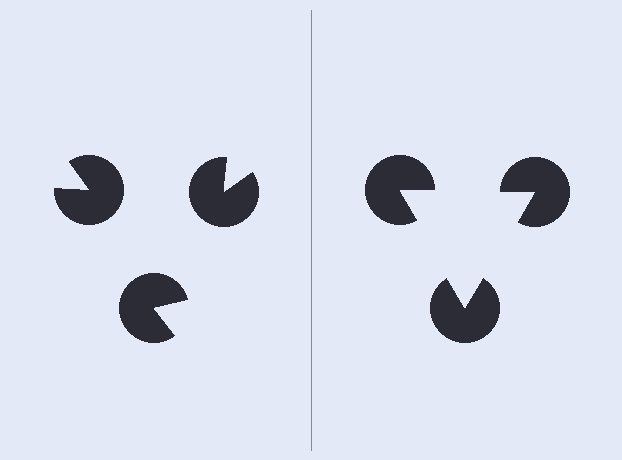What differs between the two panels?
The pac-man discs are positioned identically on both sides; only the wedge orientations differ. On the right they align to a triangle; on the left they are misaligned.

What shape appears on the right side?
An illusory triangle.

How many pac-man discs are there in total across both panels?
6 — 3 on each side.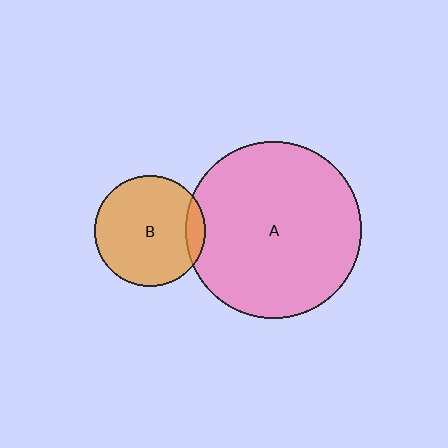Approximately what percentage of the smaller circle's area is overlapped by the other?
Approximately 10%.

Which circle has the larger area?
Circle A (pink).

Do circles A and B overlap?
Yes.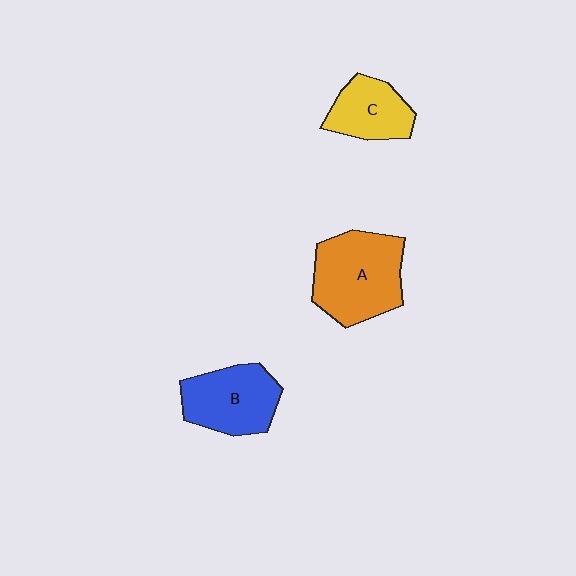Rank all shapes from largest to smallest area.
From largest to smallest: A (orange), B (blue), C (yellow).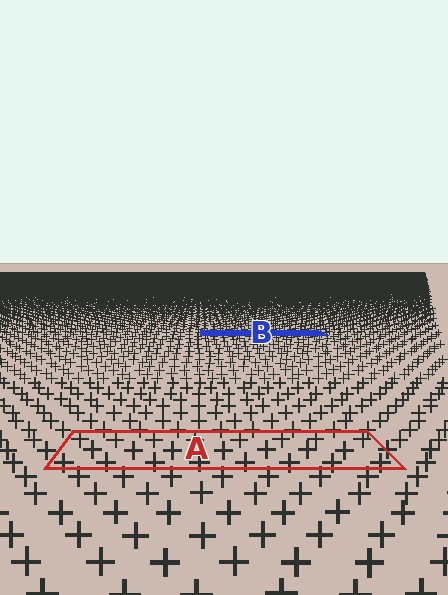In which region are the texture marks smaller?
The texture marks are smaller in region B, because it is farther away.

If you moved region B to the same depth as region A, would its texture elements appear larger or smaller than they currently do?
They would appear larger. At a closer depth, the same texture elements are projected at a bigger on-screen size.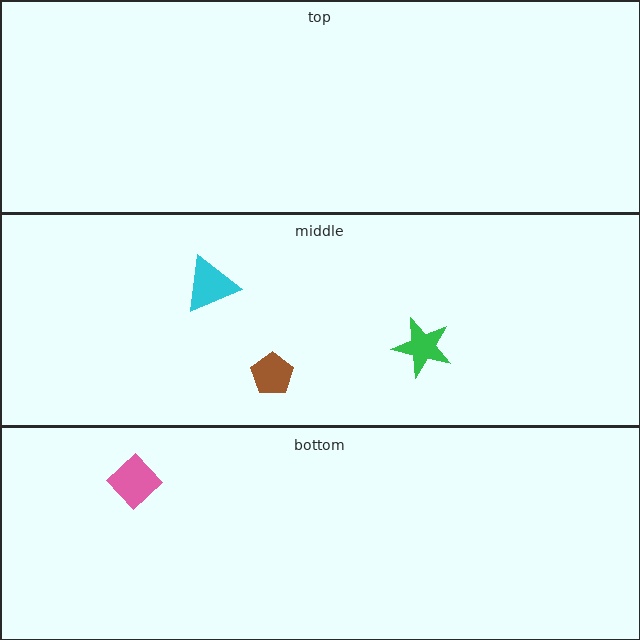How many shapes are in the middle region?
3.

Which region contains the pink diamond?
The bottom region.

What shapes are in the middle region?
The brown pentagon, the green star, the cyan triangle.